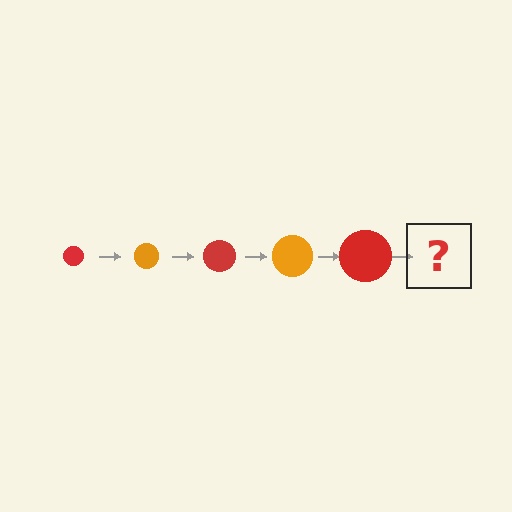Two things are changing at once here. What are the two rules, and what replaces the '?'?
The two rules are that the circle grows larger each step and the color cycles through red and orange. The '?' should be an orange circle, larger than the previous one.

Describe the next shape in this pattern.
It should be an orange circle, larger than the previous one.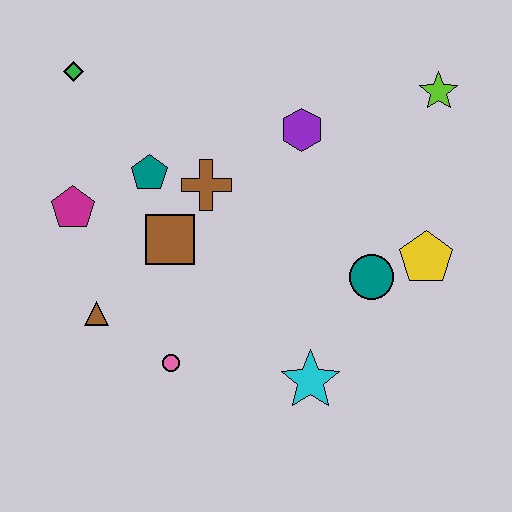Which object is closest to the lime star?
The purple hexagon is closest to the lime star.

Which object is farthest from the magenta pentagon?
The lime star is farthest from the magenta pentagon.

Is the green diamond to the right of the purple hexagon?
No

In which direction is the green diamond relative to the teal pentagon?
The green diamond is above the teal pentagon.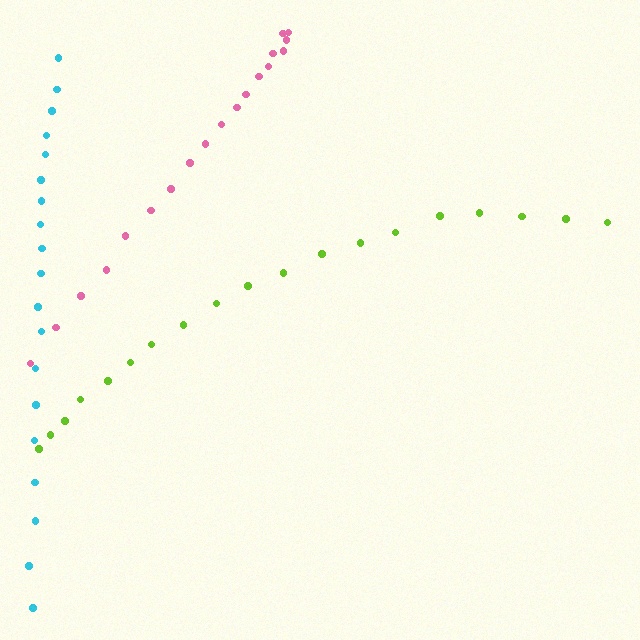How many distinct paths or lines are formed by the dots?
There are 3 distinct paths.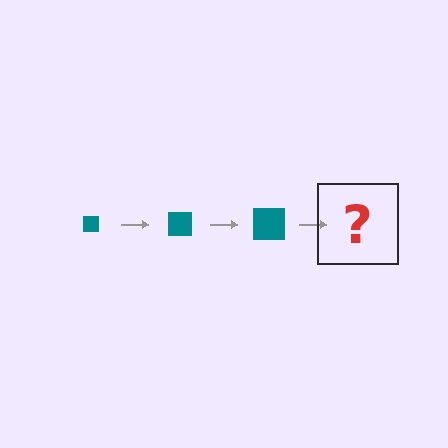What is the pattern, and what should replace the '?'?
The pattern is that the square gets progressively larger each step. The '?' should be a teal square, larger than the previous one.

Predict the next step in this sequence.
The next step is a teal square, larger than the previous one.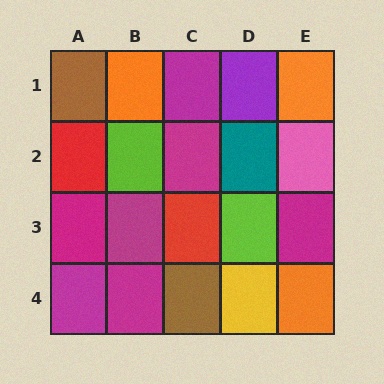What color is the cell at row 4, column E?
Orange.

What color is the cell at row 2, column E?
Pink.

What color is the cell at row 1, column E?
Orange.